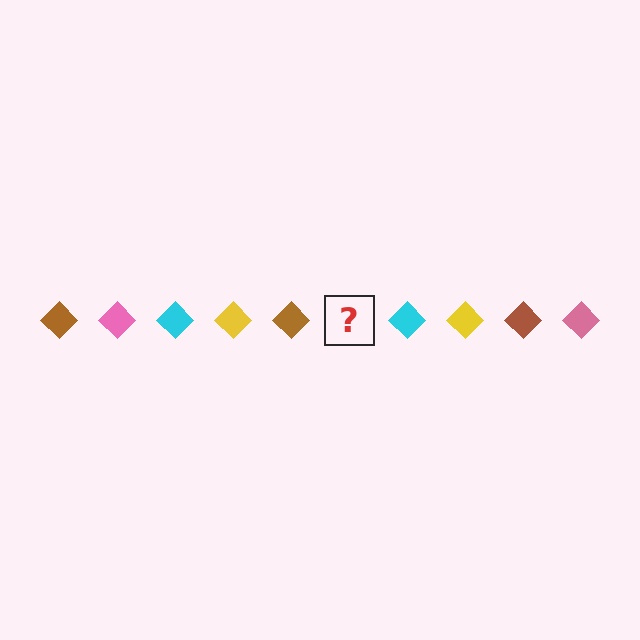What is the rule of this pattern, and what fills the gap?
The rule is that the pattern cycles through brown, pink, cyan, yellow diamonds. The gap should be filled with a pink diamond.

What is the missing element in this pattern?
The missing element is a pink diamond.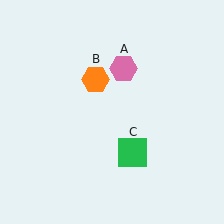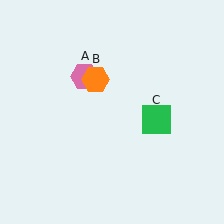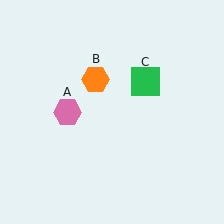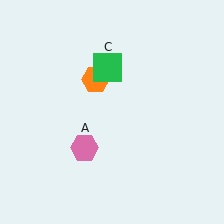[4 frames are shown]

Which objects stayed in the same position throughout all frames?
Orange hexagon (object B) remained stationary.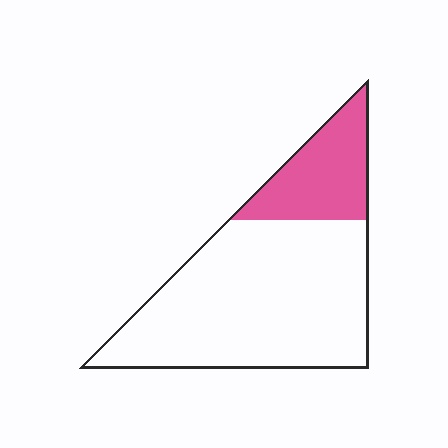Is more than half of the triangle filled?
No.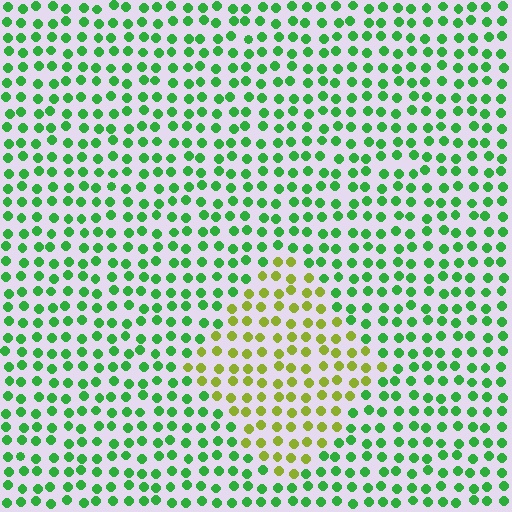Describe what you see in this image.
The image is filled with small green elements in a uniform arrangement. A diamond-shaped region is visible where the elements are tinted to a slightly different hue, forming a subtle color boundary.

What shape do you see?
I see a diamond.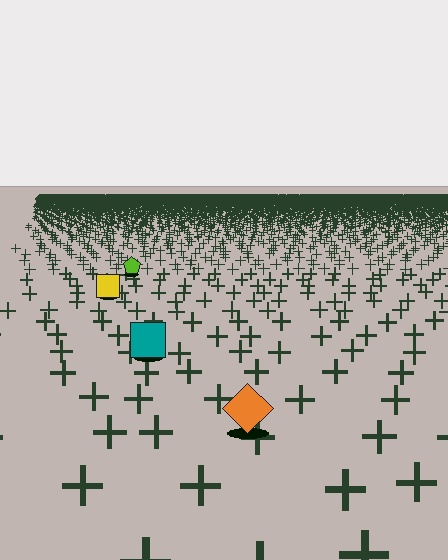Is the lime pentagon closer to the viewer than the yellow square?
No. The yellow square is closer — you can tell from the texture gradient: the ground texture is coarser near it.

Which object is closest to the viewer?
The orange diamond is closest. The texture marks near it are larger and more spread out.